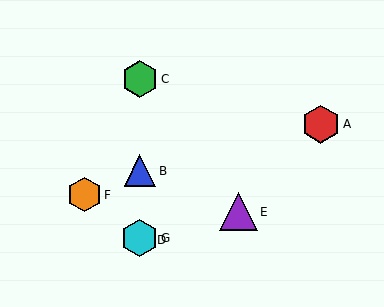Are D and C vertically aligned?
Yes, both are at x≈140.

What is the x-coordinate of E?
Object E is at x≈238.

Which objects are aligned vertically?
Objects B, C, D, G are aligned vertically.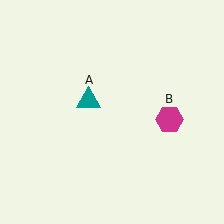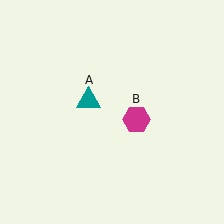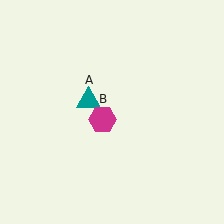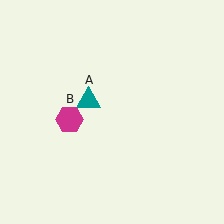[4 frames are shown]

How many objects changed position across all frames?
1 object changed position: magenta hexagon (object B).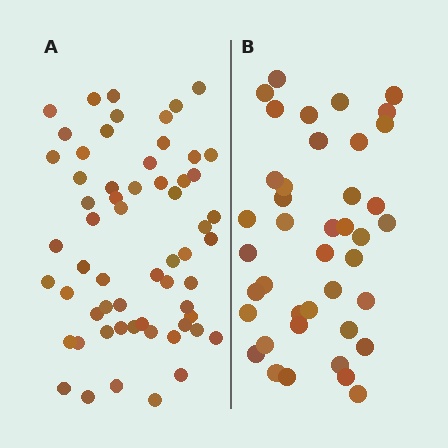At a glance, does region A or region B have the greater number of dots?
Region A (the left region) has more dots.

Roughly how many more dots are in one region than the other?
Region A has approximately 20 more dots than region B.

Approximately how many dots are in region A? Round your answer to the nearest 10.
About 60 dots.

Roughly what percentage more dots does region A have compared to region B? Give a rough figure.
About 45% more.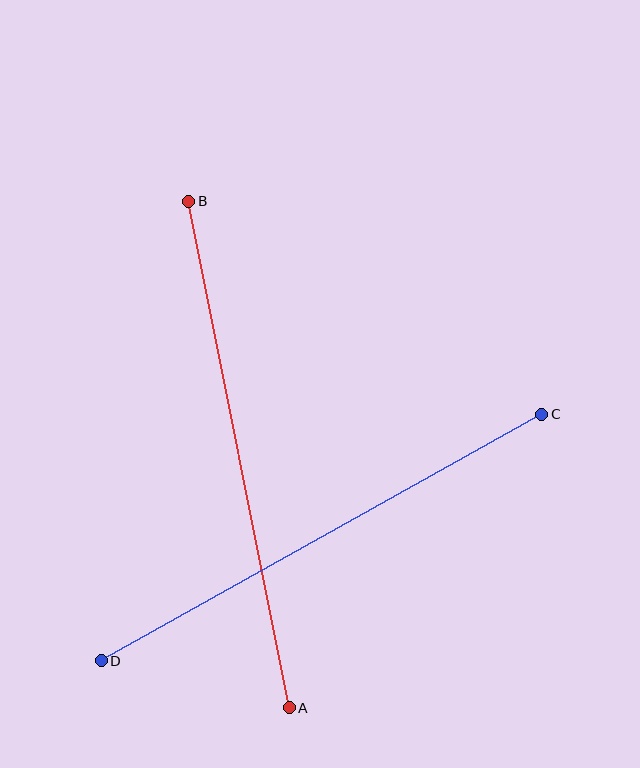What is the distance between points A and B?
The distance is approximately 517 pixels.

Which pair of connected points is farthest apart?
Points A and B are farthest apart.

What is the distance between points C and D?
The distance is approximately 505 pixels.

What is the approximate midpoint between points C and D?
The midpoint is at approximately (321, 538) pixels.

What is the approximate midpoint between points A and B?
The midpoint is at approximately (239, 455) pixels.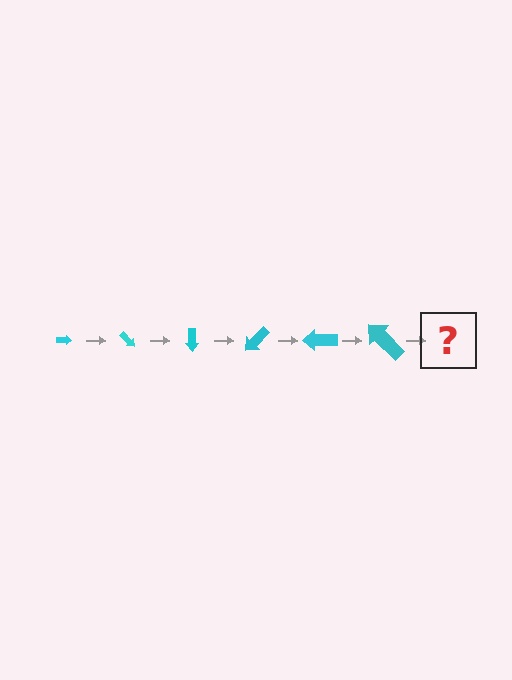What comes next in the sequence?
The next element should be an arrow, larger than the previous one and rotated 270 degrees from the start.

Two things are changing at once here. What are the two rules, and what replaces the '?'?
The two rules are that the arrow grows larger each step and it rotates 45 degrees each step. The '?' should be an arrow, larger than the previous one and rotated 270 degrees from the start.